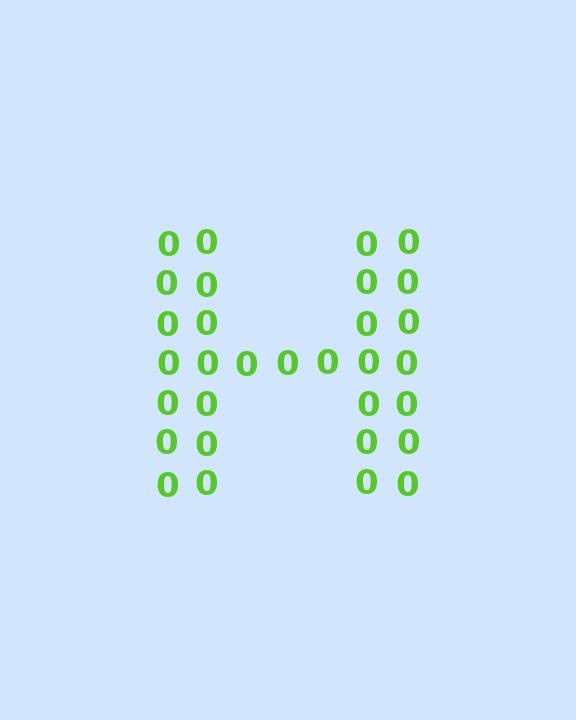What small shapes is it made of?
It is made of small digit 0's.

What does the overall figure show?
The overall figure shows the letter H.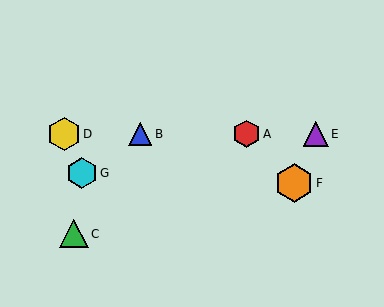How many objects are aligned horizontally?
4 objects (A, B, D, E) are aligned horizontally.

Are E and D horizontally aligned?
Yes, both are at y≈134.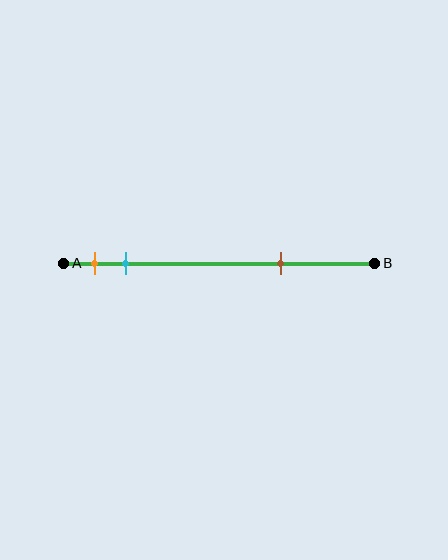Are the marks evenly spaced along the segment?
No, the marks are not evenly spaced.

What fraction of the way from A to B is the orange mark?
The orange mark is approximately 10% (0.1) of the way from A to B.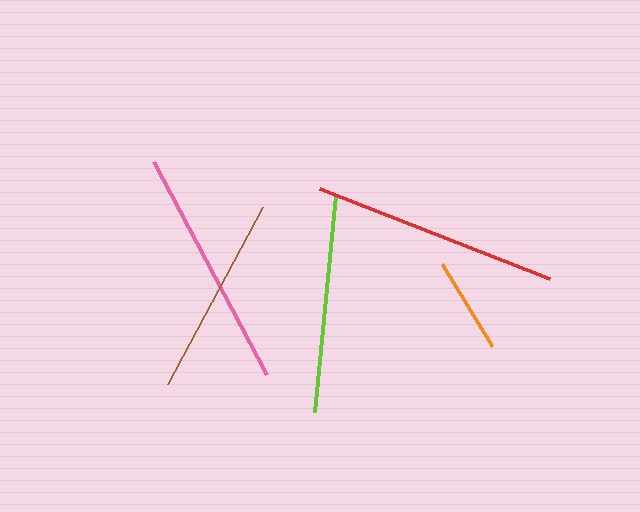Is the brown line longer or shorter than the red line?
The red line is longer than the brown line.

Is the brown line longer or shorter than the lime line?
The lime line is longer than the brown line.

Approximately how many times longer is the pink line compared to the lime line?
The pink line is approximately 1.1 times the length of the lime line.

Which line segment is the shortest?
The orange line is the shortest at approximately 97 pixels.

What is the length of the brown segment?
The brown segment is approximately 201 pixels long.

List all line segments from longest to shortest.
From longest to shortest: red, pink, lime, brown, orange.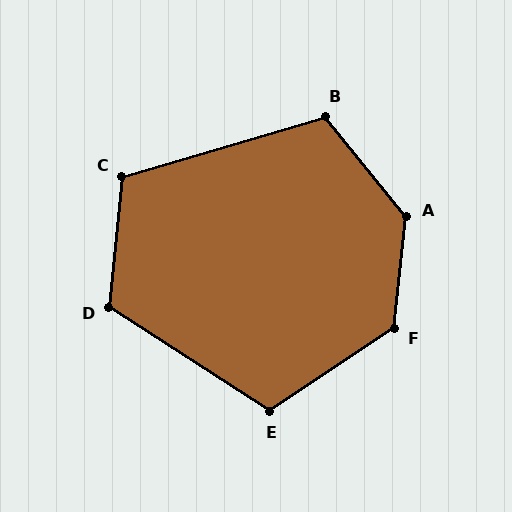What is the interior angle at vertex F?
Approximately 130 degrees (obtuse).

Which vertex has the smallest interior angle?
C, at approximately 112 degrees.